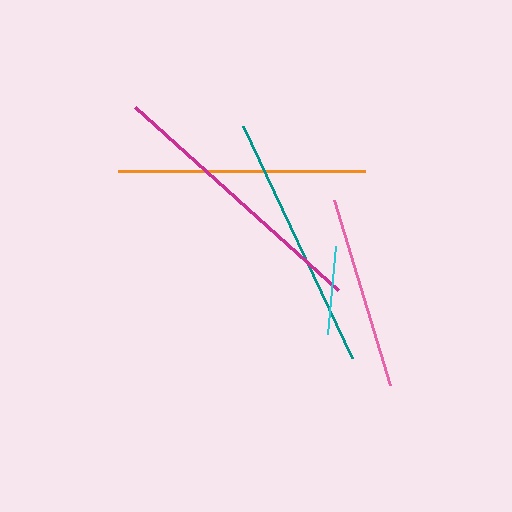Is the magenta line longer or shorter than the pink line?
The magenta line is longer than the pink line.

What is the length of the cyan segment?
The cyan segment is approximately 89 pixels long.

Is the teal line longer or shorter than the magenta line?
The magenta line is longer than the teal line.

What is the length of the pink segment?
The pink segment is approximately 193 pixels long.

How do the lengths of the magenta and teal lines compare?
The magenta and teal lines are approximately the same length.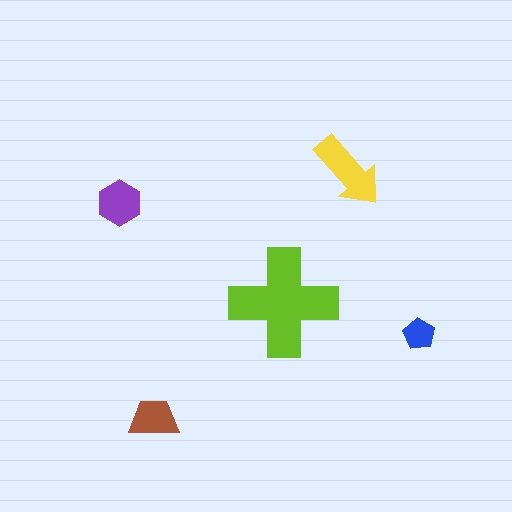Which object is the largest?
The lime cross.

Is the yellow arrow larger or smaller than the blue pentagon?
Larger.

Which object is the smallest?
The blue pentagon.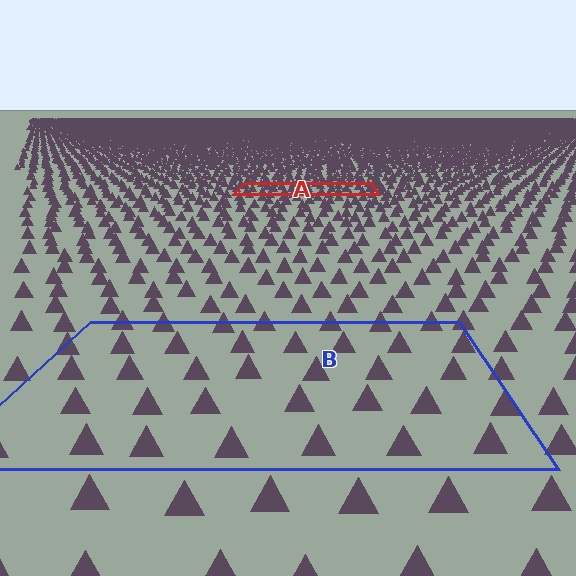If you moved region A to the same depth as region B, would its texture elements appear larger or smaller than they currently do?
They would appear larger. At a closer depth, the same texture elements are projected at a bigger on-screen size.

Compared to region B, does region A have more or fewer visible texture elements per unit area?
Region A has more texture elements per unit area — they are packed more densely because it is farther away.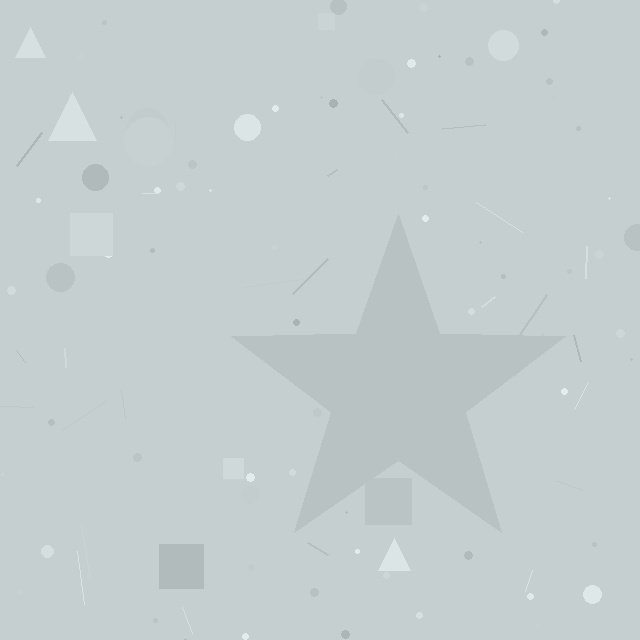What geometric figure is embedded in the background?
A star is embedded in the background.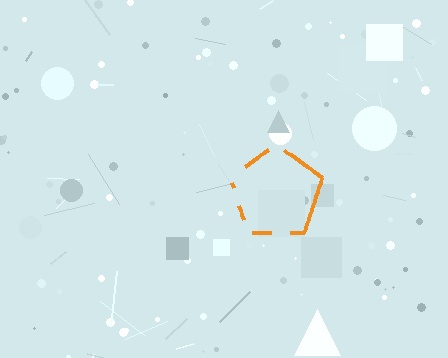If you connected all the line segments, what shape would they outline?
They would outline a pentagon.